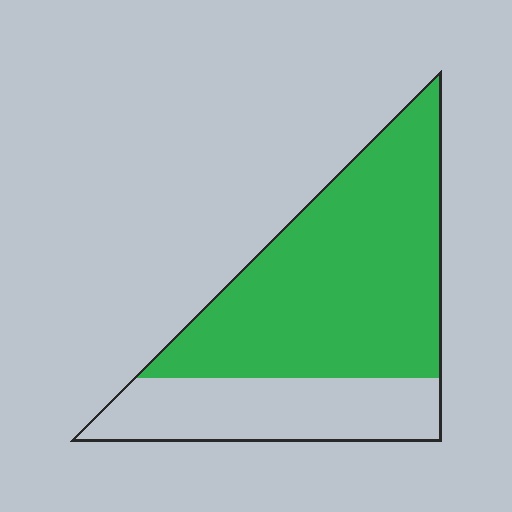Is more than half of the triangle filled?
Yes.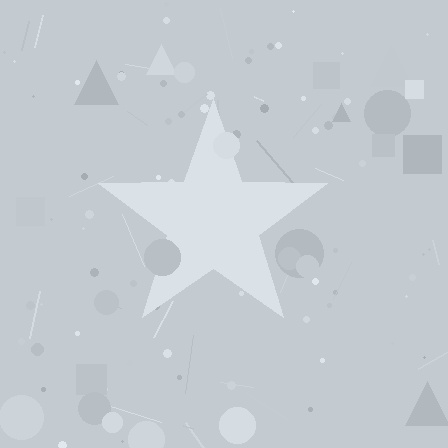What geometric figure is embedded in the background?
A star is embedded in the background.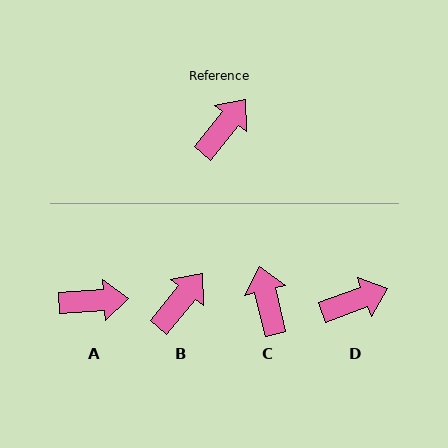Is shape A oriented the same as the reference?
No, it is off by about 47 degrees.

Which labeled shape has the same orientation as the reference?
B.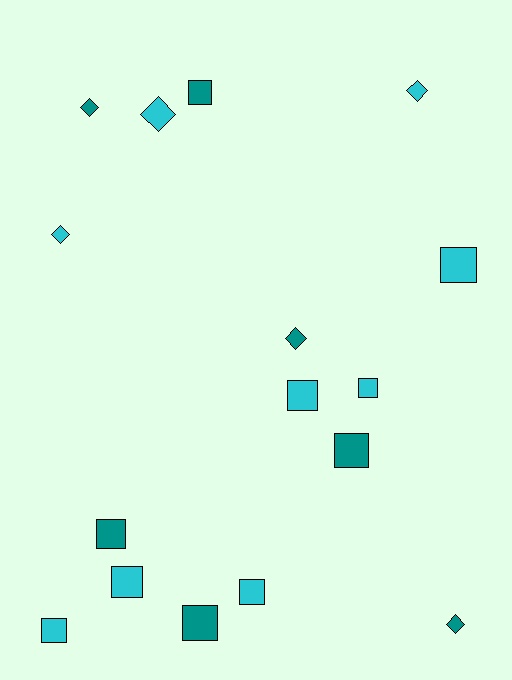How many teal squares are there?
There are 4 teal squares.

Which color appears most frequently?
Cyan, with 9 objects.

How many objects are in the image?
There are 16 objects.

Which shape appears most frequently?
Square, with 10 objects.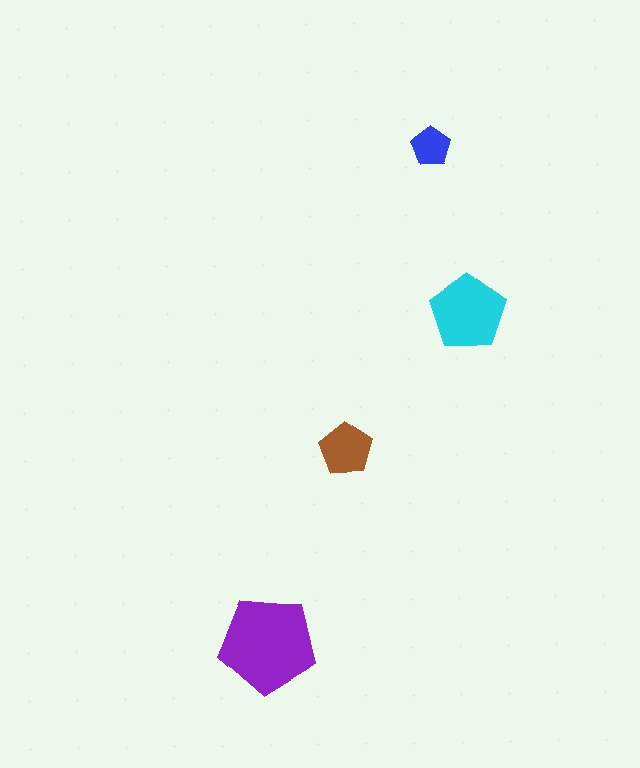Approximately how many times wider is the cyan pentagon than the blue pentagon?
About 2 times wider.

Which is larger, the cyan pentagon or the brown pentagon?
The cyan one.